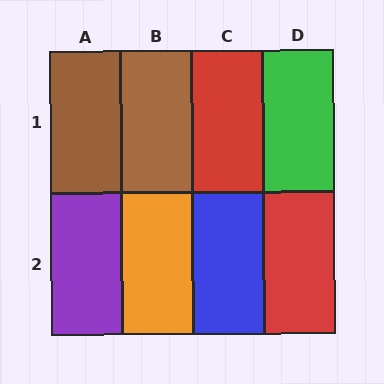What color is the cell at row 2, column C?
Blue.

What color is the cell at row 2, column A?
Purple.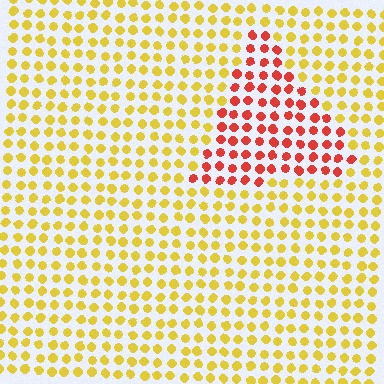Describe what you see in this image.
The image is filled with small yellow elements in a uniform arrangement. A triangle-shaped region is visible where the elements are tinted to a slightly different hue, forming a subtle color boundary.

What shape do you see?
I see a triangle.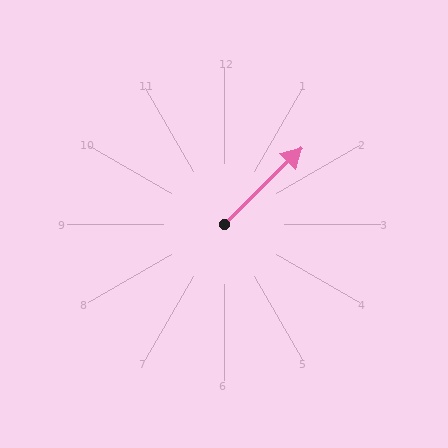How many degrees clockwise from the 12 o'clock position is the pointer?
Approximately 45 degrees.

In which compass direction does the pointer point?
Northeast.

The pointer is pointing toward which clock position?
Roughly 2 o'clock.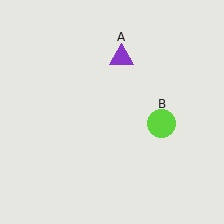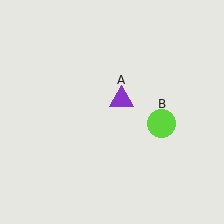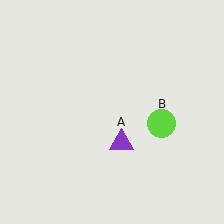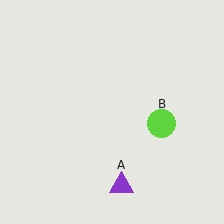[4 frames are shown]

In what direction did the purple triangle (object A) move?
The purple triangle (object A) moved down.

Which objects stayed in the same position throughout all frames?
Lime circle (object B) remained stationary.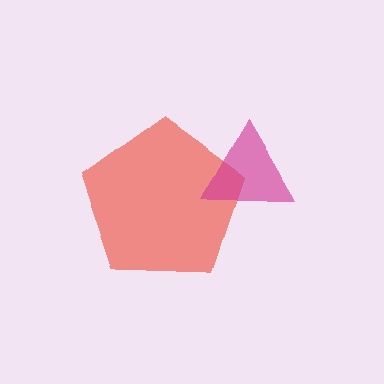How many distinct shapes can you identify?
There are 2 distinct shapes: a red pentagon, a magenta triangle.